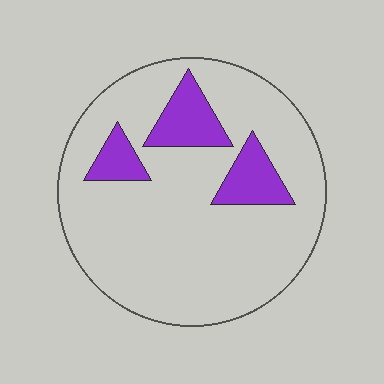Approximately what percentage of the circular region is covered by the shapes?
Approximately 15%.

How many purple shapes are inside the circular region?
3.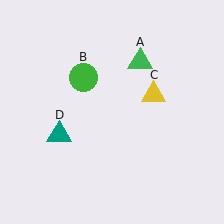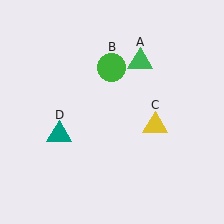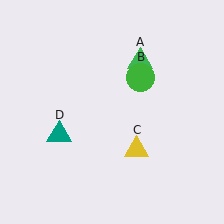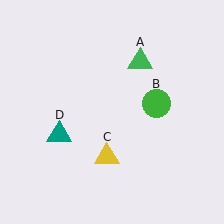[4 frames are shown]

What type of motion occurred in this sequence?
The green circle (object B), yellow triangle (object C) rotated clockwise around the center of the scene.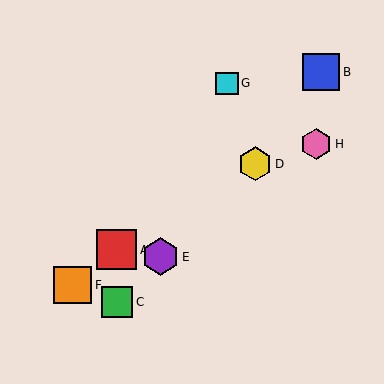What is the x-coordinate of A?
Object A is at x≈117.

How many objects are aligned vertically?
2 objects (A, C) are aligned vertically.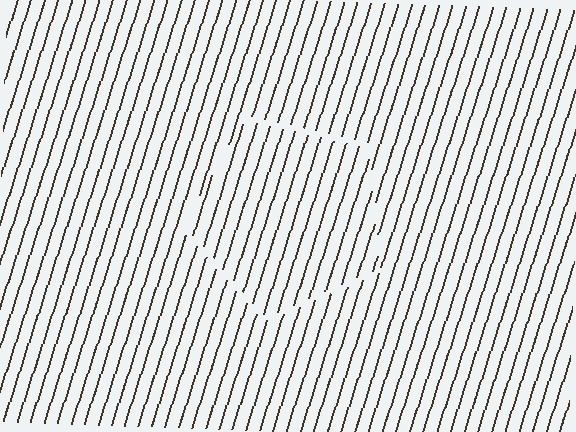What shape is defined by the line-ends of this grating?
An illusory pentagon. The interior of the shape contains the same grating, shifted by half a period — the contour is defined by the phase discontinuity where line-ends from the inner and outer gratings abut.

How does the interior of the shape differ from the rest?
The interior of the shape contains the same grating, shifted by half a period — the contour is defined by the phase discontinuity where line-ends from the inner and outer gratings abut.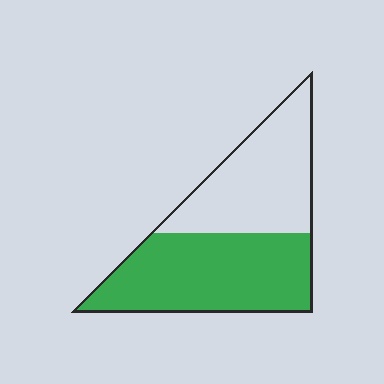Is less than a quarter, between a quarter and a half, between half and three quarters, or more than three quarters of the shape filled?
Between half and three quarters.